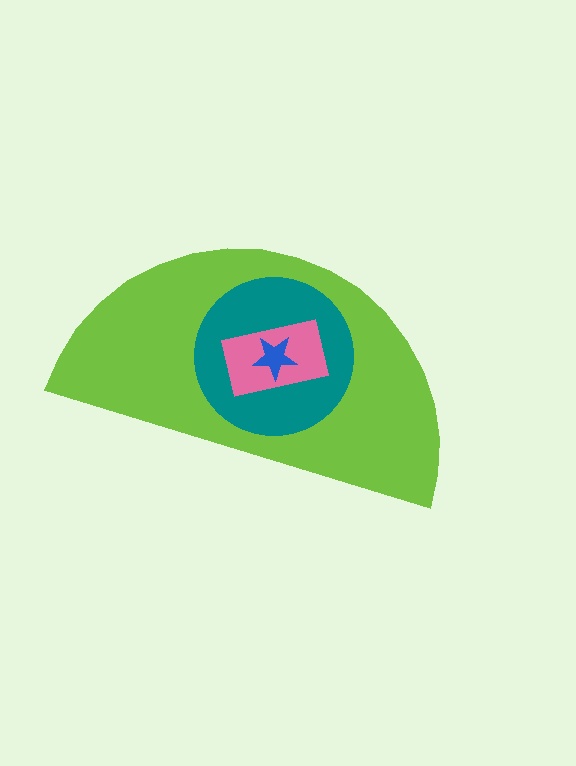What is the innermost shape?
The blue star.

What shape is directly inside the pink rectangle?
The blue star.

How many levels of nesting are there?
4.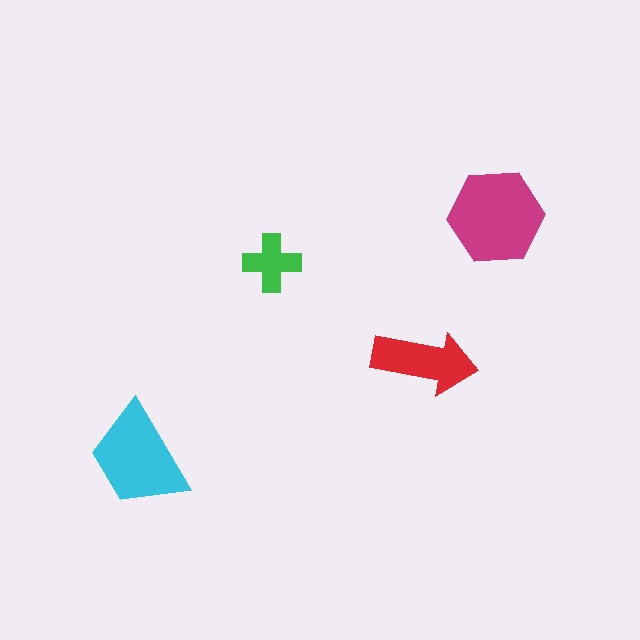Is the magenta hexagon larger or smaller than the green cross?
Larger.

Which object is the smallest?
The green cross.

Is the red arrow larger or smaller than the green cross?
Larger.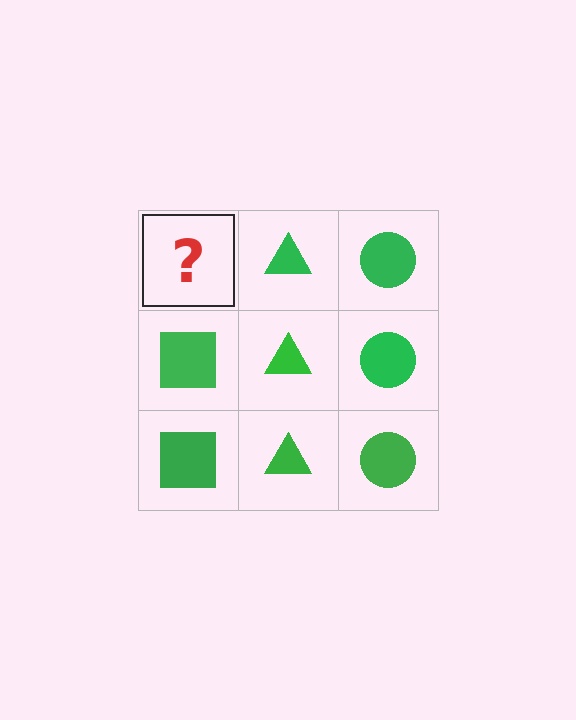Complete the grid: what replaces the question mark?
The question mark should be replaced with a green square.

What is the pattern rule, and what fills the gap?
The rule is that each column has a consistent shape. The gap should be filled with a green square.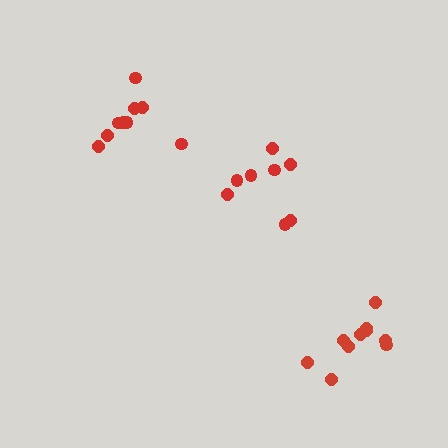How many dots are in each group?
Group 1: 8 dots, Group 2: 9 dots, Group 3: 10 dots (27 total).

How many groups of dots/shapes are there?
There are 3 groups.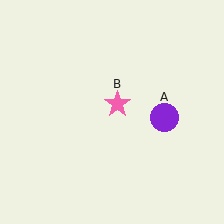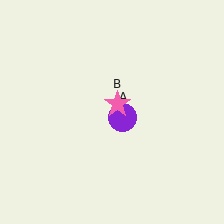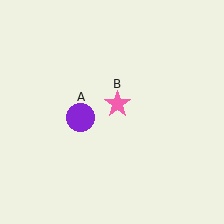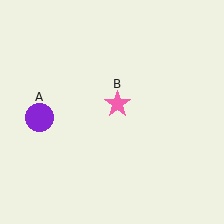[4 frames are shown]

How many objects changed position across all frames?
1 object changed position: purple circle (object A).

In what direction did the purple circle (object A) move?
The purple circle (object A) moved left.